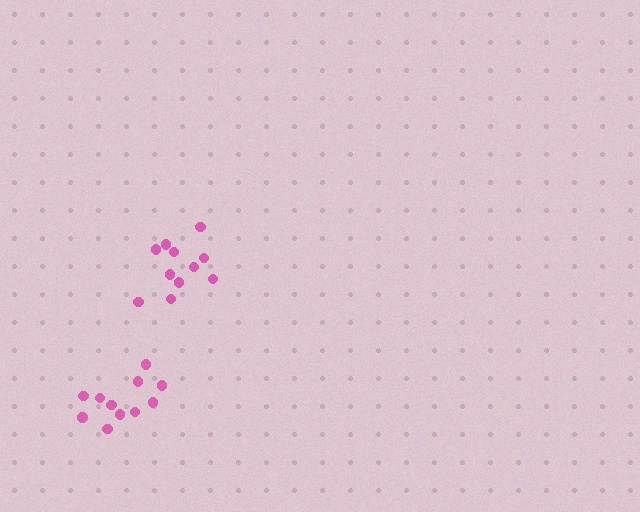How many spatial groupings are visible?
There are 2 spatial groupings.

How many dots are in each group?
Group 1: 11 dots, Group 2: 11 dots (22 total).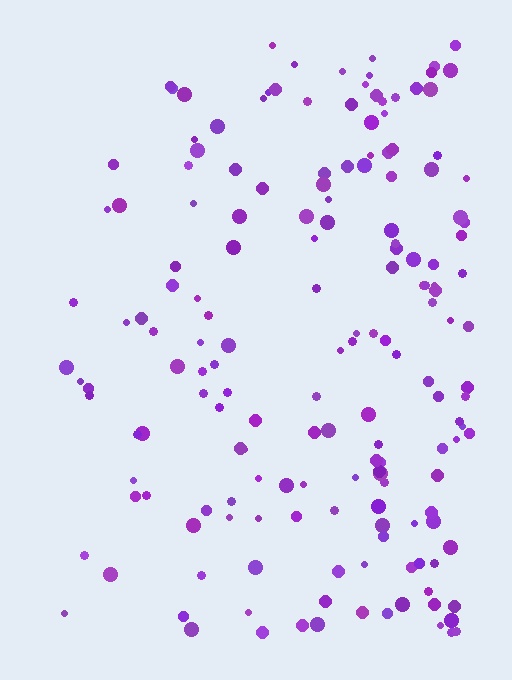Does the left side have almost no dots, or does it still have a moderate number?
Still a moderate number, just noticeably fewer than the right.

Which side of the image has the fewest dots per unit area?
The left.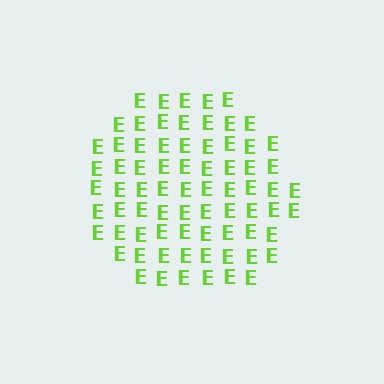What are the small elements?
The small elements are letter E's.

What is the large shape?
The large shape is a circle.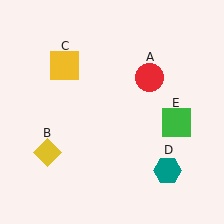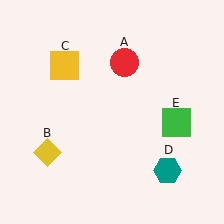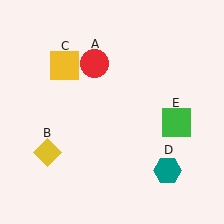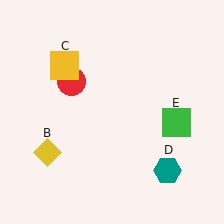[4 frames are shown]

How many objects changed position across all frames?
1 object changed position: red circle (object A).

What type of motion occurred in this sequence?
The red circle (object A) rotated counterclockwise around the center of the scene.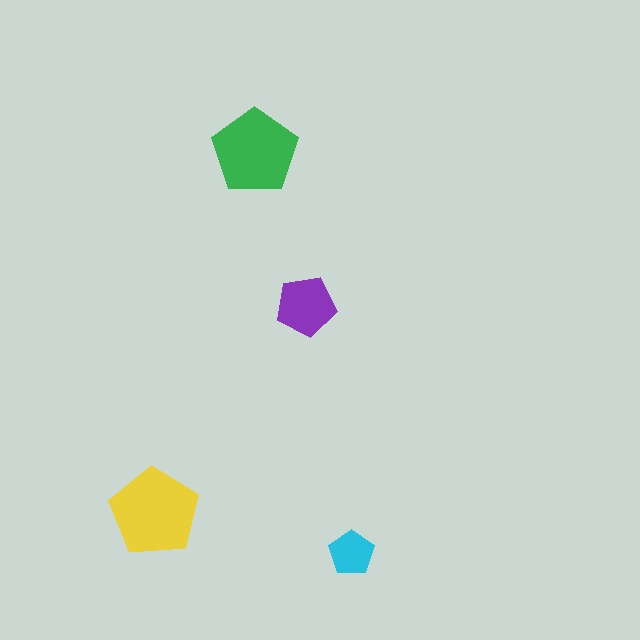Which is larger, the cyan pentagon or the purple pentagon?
The purple one.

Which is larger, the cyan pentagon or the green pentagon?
The green one.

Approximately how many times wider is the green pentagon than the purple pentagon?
About 1.5 times wider.